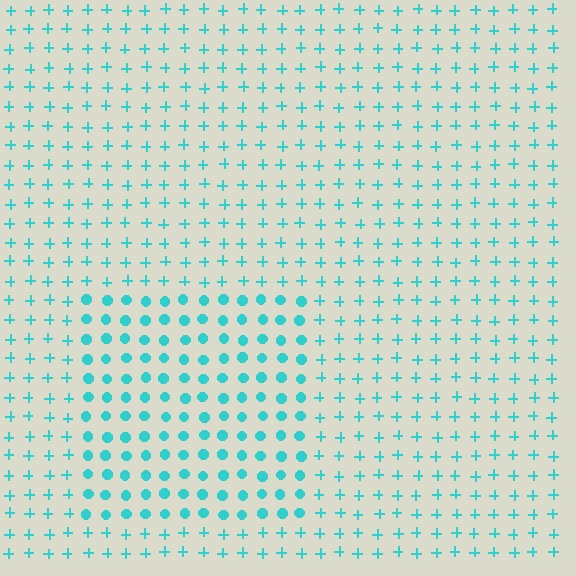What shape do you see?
I see a rectangle.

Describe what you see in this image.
The image is filled with small cyan elements arranged in a uniform grid. A rectangle-shaped region contains circles, while the surrounding area contains plus signs. The boundary is defined purely by the change in element shape.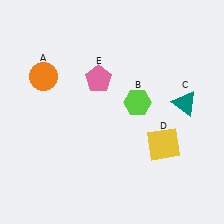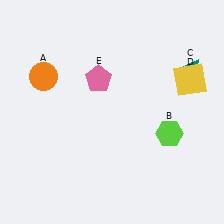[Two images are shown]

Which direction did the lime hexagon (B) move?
The lime hexagon (B) moved right.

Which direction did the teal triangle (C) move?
The teal triangle (C) moved up.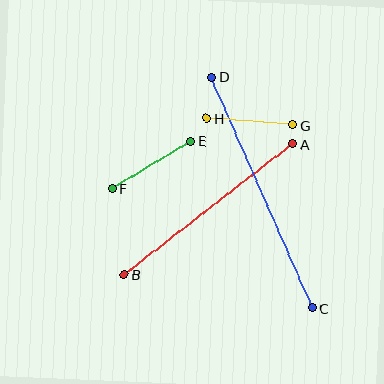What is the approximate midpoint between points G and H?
The midpoint is at approximately (250, 122) pixels.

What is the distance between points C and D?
The distance is approximately 252 pixels.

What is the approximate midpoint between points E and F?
The midpoint is at approximately (152, 165) pixels.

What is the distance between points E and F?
The distance is approximately 92 pixels.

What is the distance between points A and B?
The distance is approximately 213 pixels.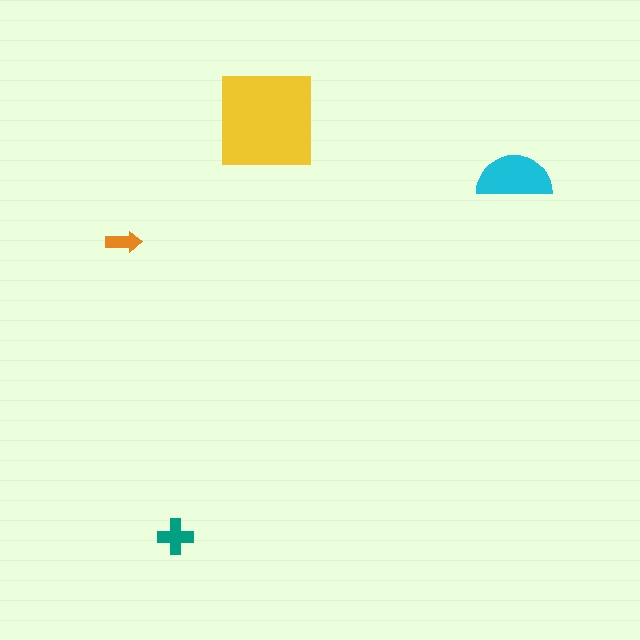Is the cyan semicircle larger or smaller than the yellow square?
Smaller.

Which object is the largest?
The yellow square.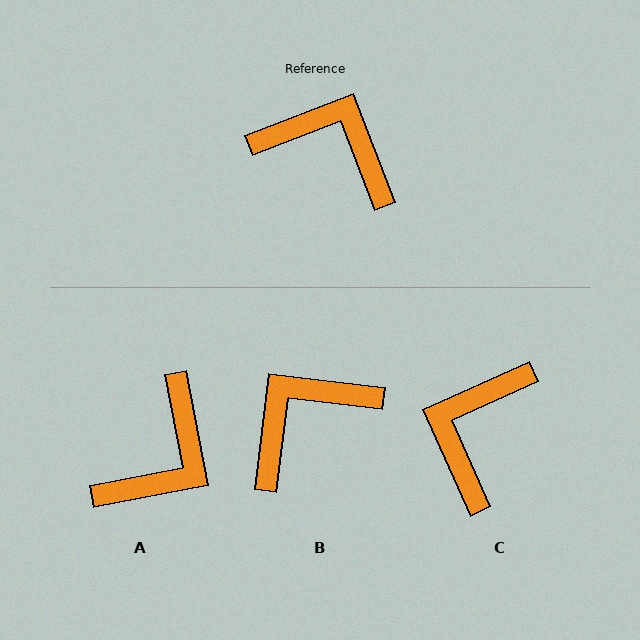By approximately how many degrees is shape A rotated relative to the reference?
Approximately 100 degrees clockwise.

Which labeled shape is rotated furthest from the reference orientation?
A, about 100 degrees away.